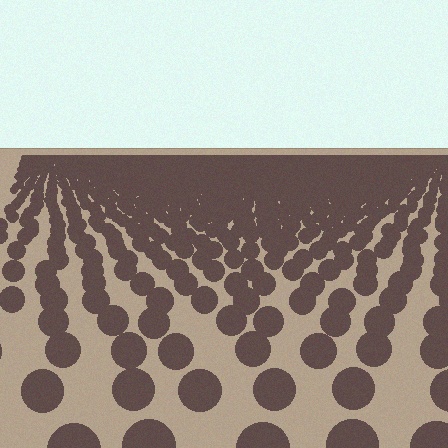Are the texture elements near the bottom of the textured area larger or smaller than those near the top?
Larger. Near the bottom, elements are closer to the viewer and appear at a bigger on-screen size.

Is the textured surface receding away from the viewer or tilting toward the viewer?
The surface is receding away from the viewer. Texture elements get smaller and denser toward the top.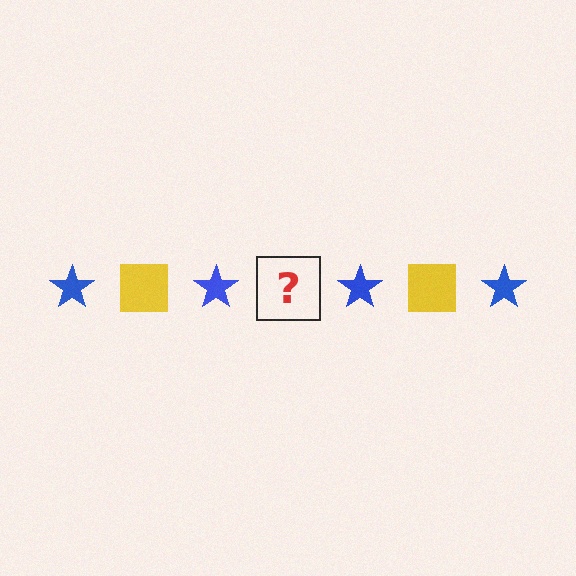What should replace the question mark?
The question mark should be replaced with a yellow square.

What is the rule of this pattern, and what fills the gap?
The rule is that the pattern alternates between blue star and yellow square. The gap should be filled with a yellow square.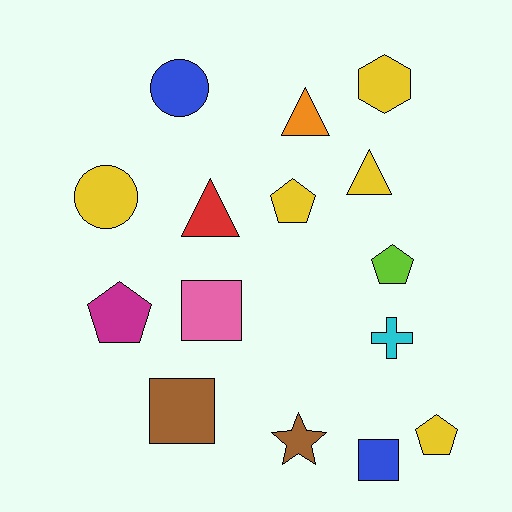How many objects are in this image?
There are 15 objects.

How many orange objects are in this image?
There is 1 orange object.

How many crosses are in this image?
There is 1 cross.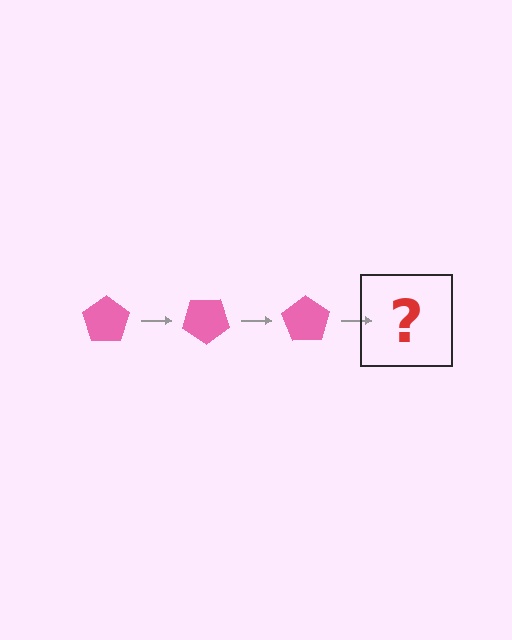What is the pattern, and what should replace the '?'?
The pattern is that the pentagon rotates 35 degrees each step. The '?' should be a pink pentagon rotated 105 degrees.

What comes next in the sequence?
The next element should be a pink pentagon rotated 105 degrees.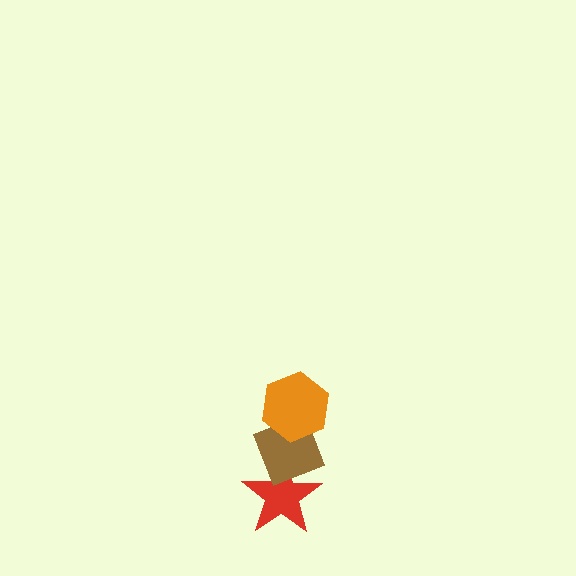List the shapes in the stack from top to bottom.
From top to bottom: the orange hexagon, the brown diamond, the red star.